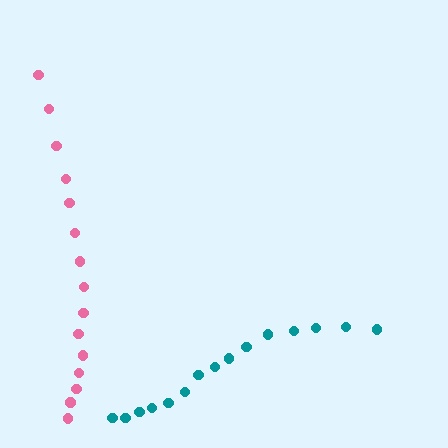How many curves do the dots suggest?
There are 2 distinct paths.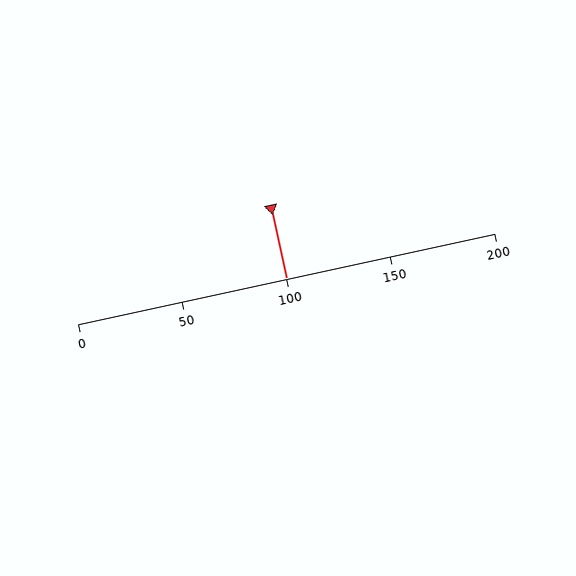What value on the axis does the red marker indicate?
The marker indicates approximately 100.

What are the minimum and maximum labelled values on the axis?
The axis runs from 0 to 200.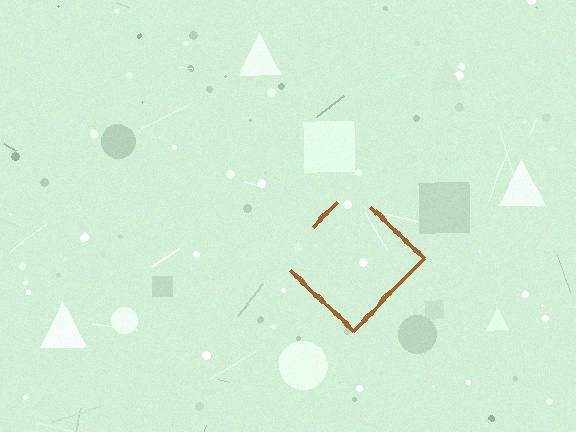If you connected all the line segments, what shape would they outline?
They would outline a diamond.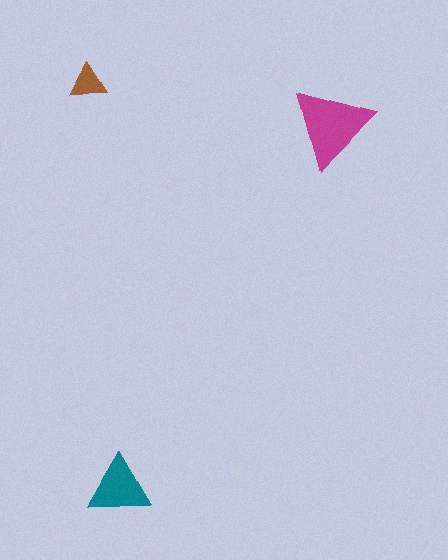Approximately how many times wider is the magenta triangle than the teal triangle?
About 1.5 times wider.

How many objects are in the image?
There are 3 objects in the image.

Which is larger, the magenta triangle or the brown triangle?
The magenta one.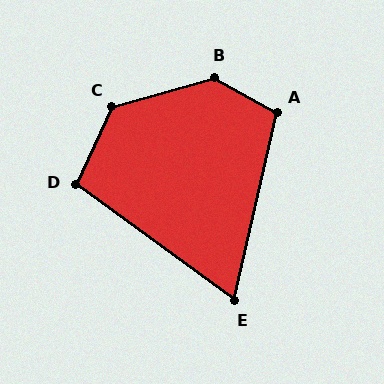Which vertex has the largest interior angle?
B, at approximately 135 degrees.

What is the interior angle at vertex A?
Approximately 106 degrees (obtuse).